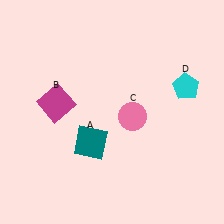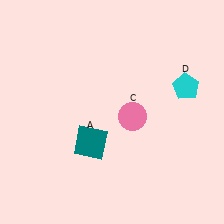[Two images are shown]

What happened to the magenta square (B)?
The magenta square (B) was removed in Image 2. It was in the top-left area of Image 1.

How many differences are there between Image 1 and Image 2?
There is 1 difference between the two images.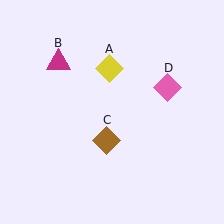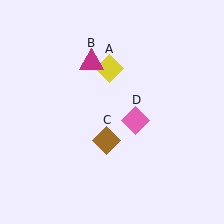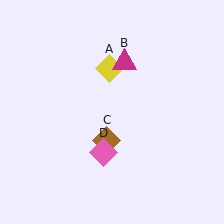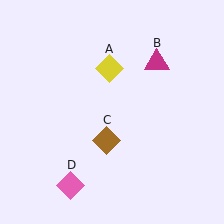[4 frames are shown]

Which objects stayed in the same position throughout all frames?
Yellow diamond (object A) and brown diamond (object C) remained stationary.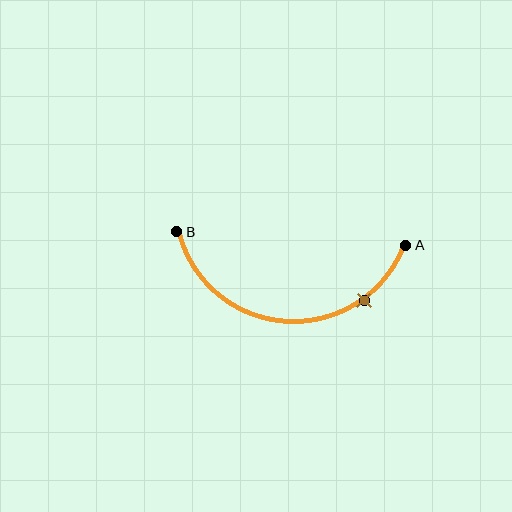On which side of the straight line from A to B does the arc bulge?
The arc bulges below the straight line connecting A and B.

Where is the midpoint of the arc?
The arc midpoint is the point on the curve farthest from the straight line joining A and B. It sits below that line.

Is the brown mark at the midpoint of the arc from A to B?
No. The brown mark lies on the arc but is closer to endpoint A. The arc midpoint would be at the point on the curve equidistant along the arc from both A and B.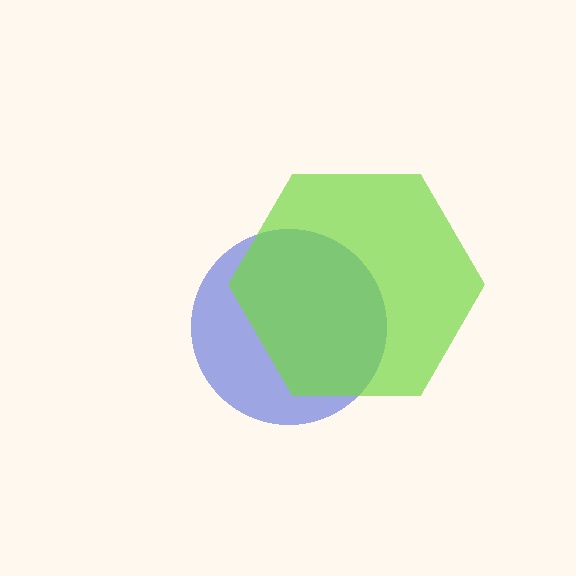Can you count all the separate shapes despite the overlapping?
Yes, there are 2 separate shapes.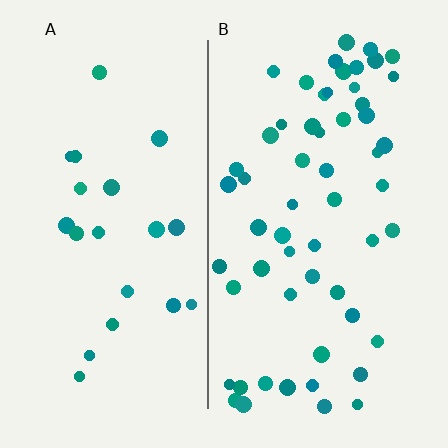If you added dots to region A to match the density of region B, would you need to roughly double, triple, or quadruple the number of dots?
Approximately triple.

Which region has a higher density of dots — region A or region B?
B (the right).